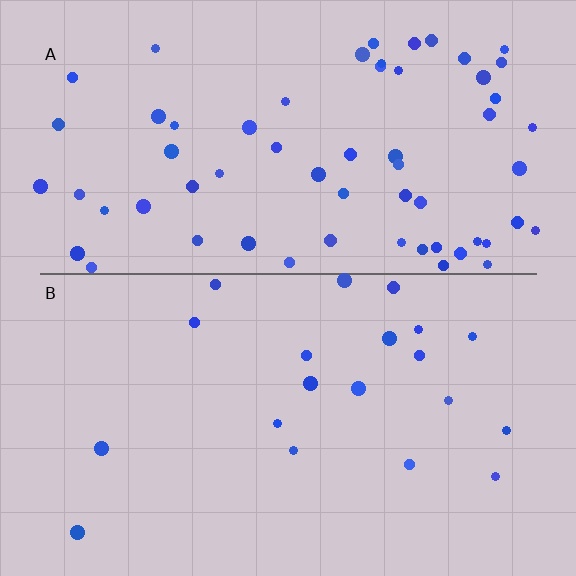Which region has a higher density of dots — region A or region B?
A (the top).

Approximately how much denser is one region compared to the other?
Approximately 3.1× — region A over region B.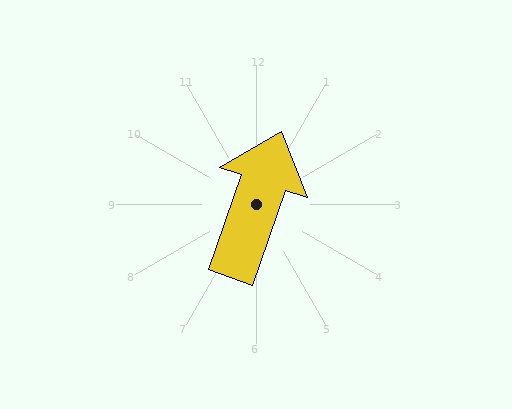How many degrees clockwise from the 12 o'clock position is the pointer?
Approximately 19 degrees.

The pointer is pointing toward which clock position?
Roughly 1 o'clock.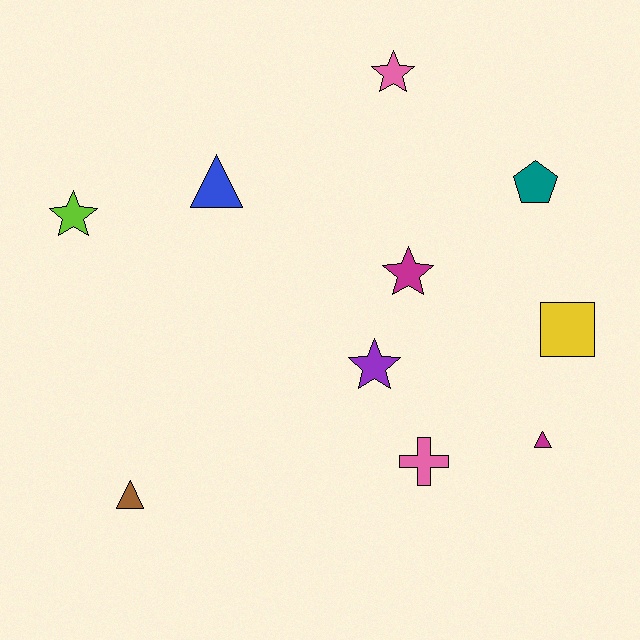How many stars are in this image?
There are 4 stars.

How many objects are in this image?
There are 10 objects.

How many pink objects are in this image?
There are 2 pink objects.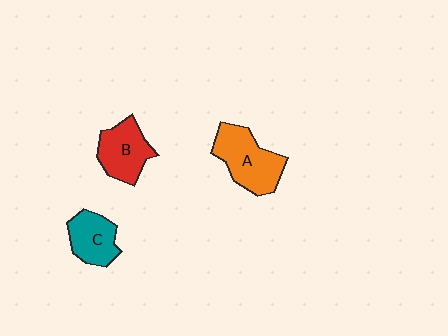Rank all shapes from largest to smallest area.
From largest to smallest: A (orange), B (red), C (teal).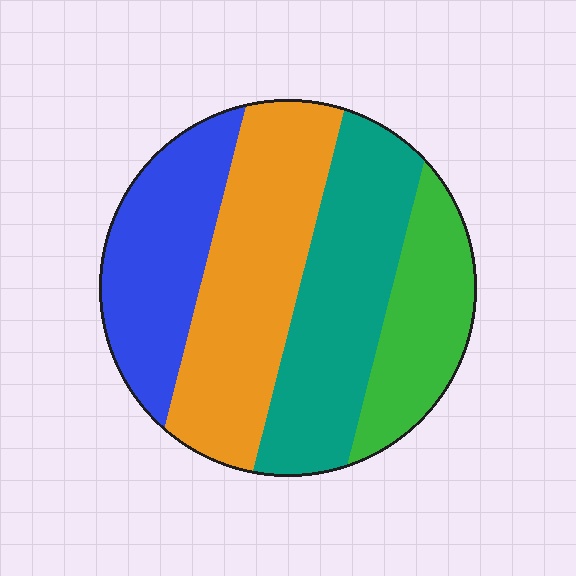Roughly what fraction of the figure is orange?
Orange covers 31% of the figure.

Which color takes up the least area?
Green, at roughly 20%.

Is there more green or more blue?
Blue.